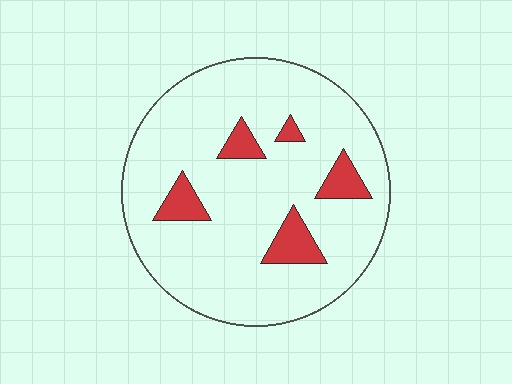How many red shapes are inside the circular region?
5.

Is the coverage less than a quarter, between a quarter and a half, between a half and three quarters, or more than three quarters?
Less than a quarter.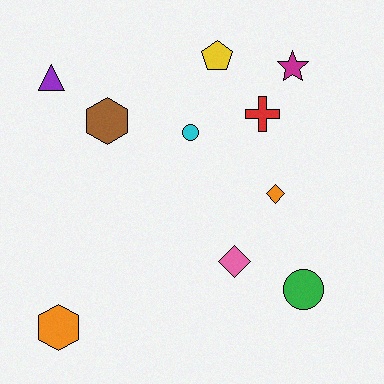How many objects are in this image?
There are 10 objects.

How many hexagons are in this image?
There are 2 hexagons.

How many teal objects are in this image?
There are no teal objects.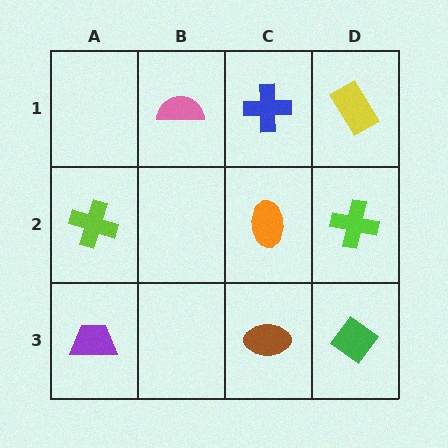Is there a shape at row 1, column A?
No, that cell is empty.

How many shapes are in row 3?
3 shapes.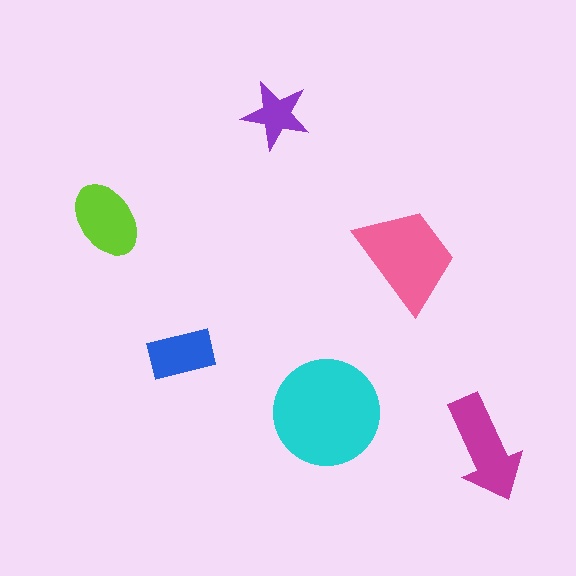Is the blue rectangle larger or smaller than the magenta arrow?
Smaller.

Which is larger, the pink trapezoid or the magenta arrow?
The pink trapezoid.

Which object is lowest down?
The magenta arrow is bottommost.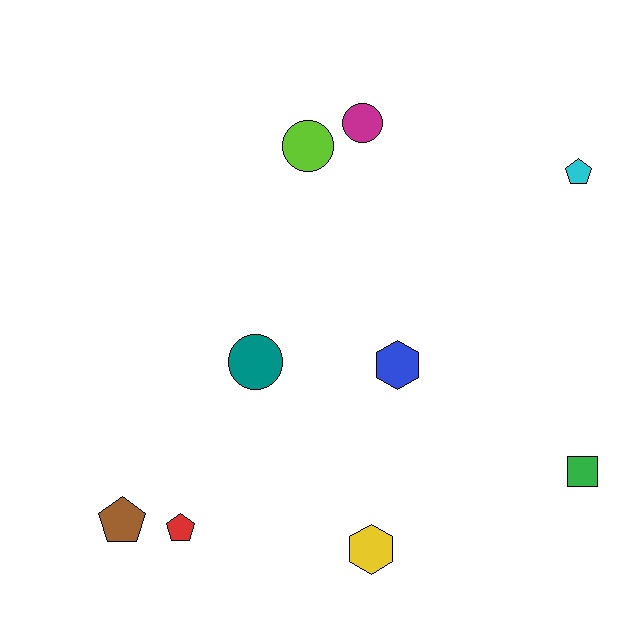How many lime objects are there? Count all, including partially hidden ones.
There is 1 lime object.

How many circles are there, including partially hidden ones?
There are 3 circles.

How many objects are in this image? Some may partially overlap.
There are 9 objects.